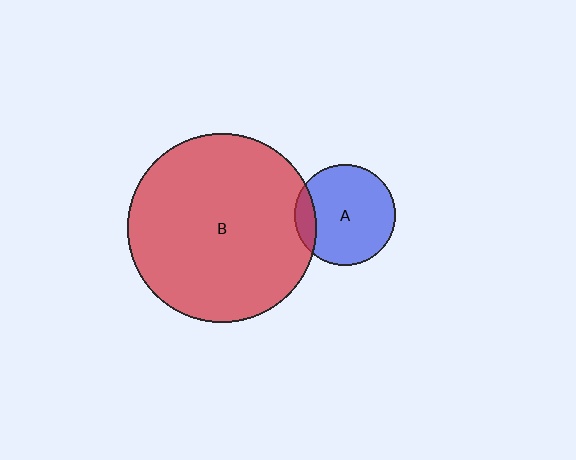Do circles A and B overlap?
Yes.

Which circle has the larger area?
Circle B (red).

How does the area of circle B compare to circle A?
Approximately 3.5 times.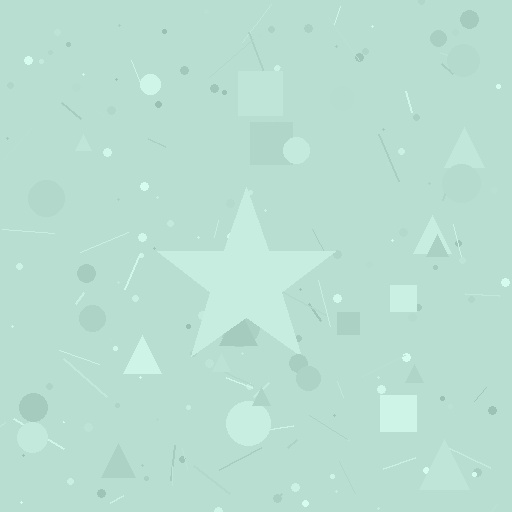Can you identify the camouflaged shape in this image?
The camouflaged shape is a star.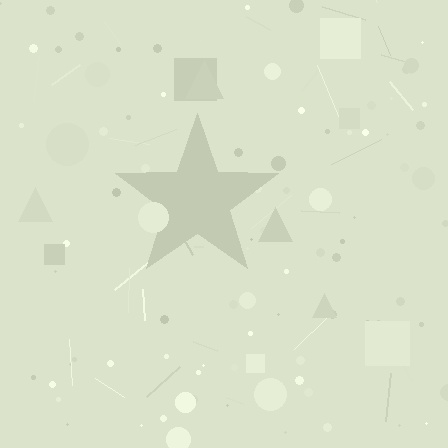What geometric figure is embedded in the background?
A star is embedded in the background.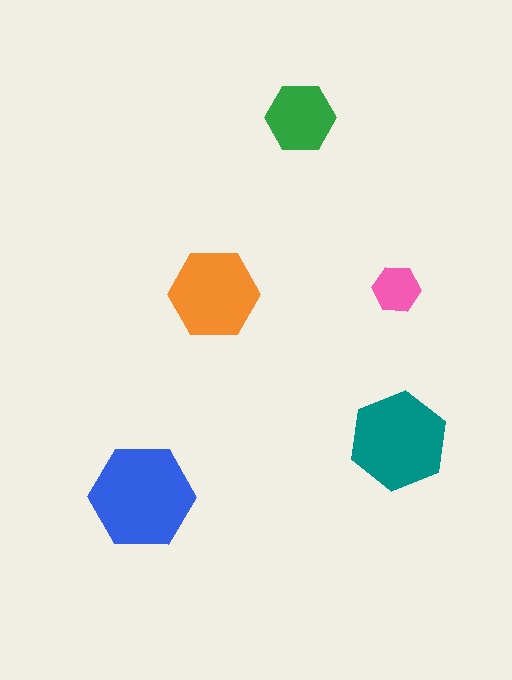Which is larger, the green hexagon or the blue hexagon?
The blue one.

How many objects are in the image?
There are 5 objects in the image.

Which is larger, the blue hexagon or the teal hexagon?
The blue one.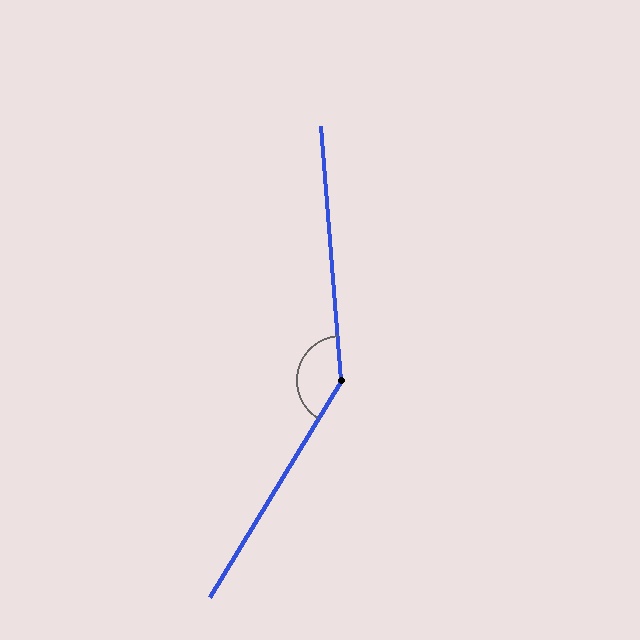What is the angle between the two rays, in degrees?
Approximately 144 degrees.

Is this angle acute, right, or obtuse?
It is obtuse.